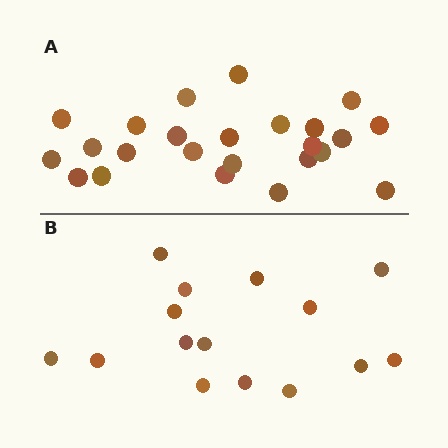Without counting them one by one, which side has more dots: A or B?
Region A (the top region) has more dots.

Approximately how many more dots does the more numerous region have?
Region A has roughly 8 or so more dots than region B.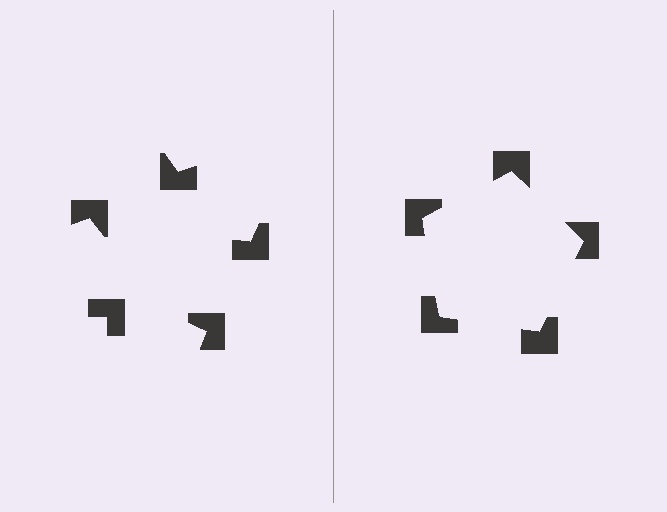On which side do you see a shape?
An illusory pentagon appears on the right side. On the left side the wedge cuts are rotated, so no coherent shape forms.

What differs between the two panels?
The notched squares are positioned identically on both sides; only the wedge orientations differ. On the right they align to a pentagon; on the left they are misaligned.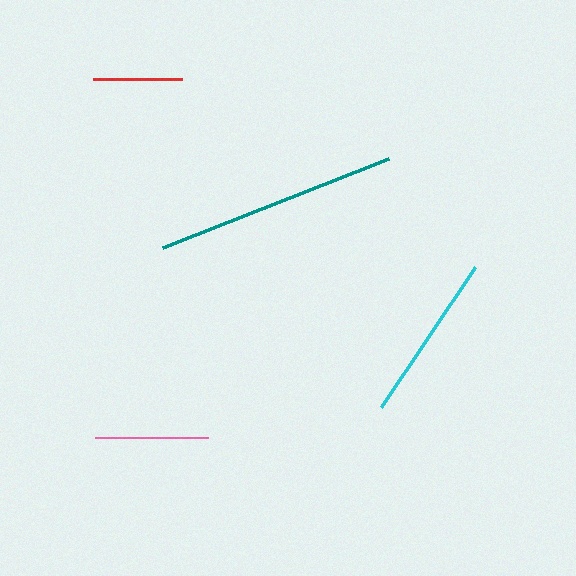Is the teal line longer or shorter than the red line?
The teal line is longer than the red line.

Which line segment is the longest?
The teal line is the longest at approximately 243 pixels.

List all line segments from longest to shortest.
From longest to shortest: teal, cyan, pink, red.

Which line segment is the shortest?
The red line is the shortest at approximately 89 pixels.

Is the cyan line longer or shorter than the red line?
The cyan line is longer than the red line.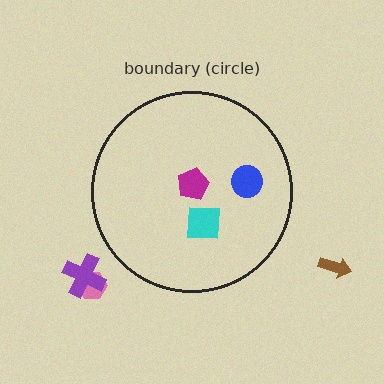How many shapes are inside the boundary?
3 inside, 3 outside.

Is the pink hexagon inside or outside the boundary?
Outside.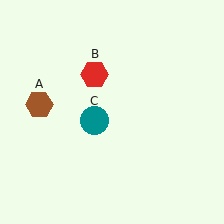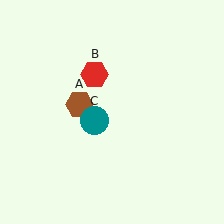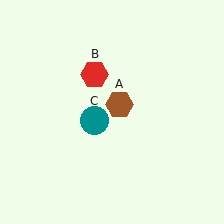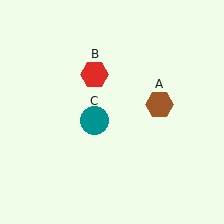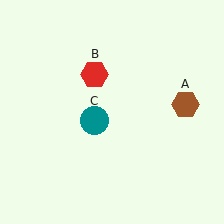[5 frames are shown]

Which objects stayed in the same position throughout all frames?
Red hexagon (object B) and teal circle (object C) remained stationary.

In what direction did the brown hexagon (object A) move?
The brown hexagon (object A) moved right.